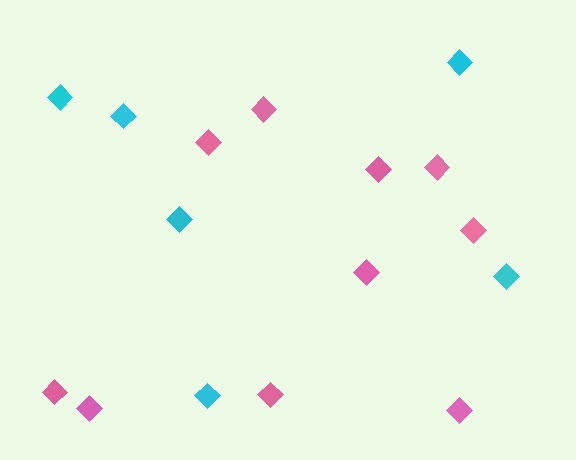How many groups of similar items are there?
There are 2 groups: one group of cyan diamonds (6) and one group of pink diamonds (10).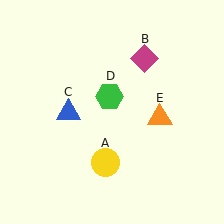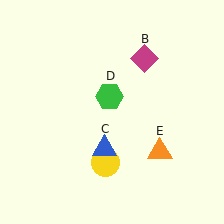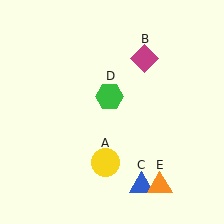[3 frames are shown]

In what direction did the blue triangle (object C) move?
The blue triangle (object C) moved down and to the right.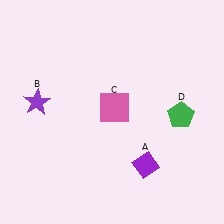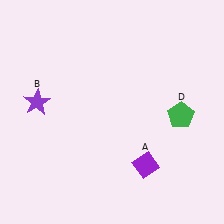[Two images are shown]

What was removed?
The pink square (C) was removed in Image 2.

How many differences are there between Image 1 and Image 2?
There is 1 difference between the two images.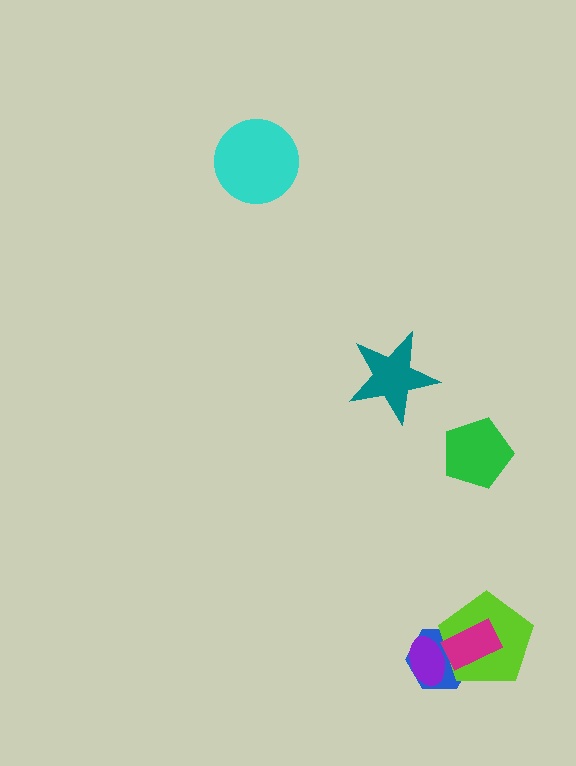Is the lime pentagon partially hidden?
Yes, it is partially covered by another shape.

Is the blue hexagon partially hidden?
Yes, it is partially covered by another shape.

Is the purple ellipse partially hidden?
Yes, it is partially covered by another shape.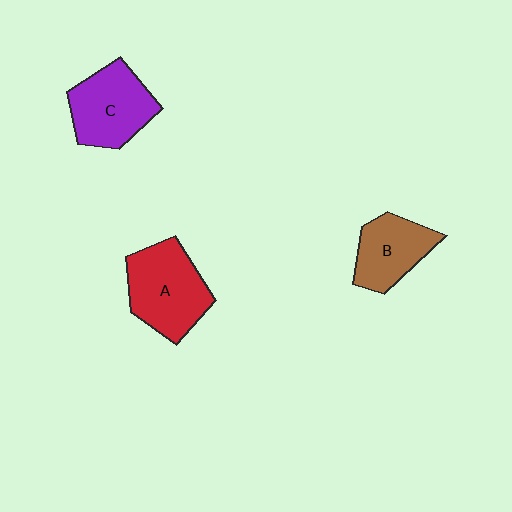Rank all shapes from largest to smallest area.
From largest to smallest: A (red), C (purple), B (brown).